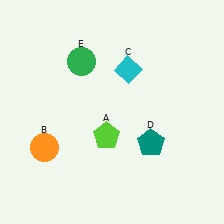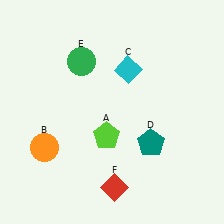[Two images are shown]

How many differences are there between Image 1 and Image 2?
There is 1 difference between the two images.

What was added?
A red diamond (F) was added in Image 2.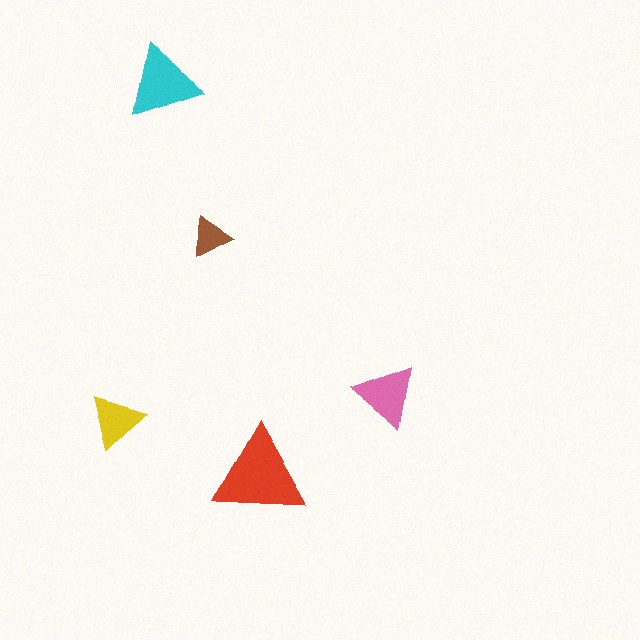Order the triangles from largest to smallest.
the red one, the cyan one, the pink one, the yellow one, the brown one.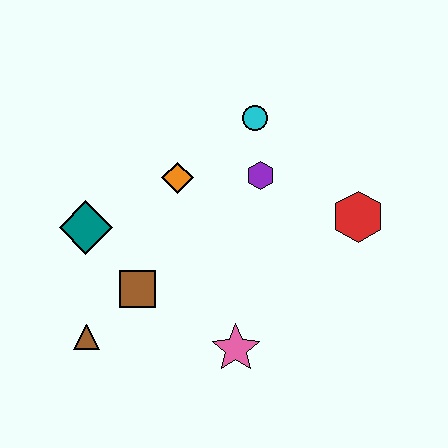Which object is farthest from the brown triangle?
The red hexagon is farthest from the brown triangle.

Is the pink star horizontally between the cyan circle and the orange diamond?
Yes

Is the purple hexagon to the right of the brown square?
Yes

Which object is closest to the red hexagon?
The purple hexagon is closest to the red hexagon.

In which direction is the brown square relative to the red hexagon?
The brown square is to the left of the red hexagon.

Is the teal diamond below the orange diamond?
Yes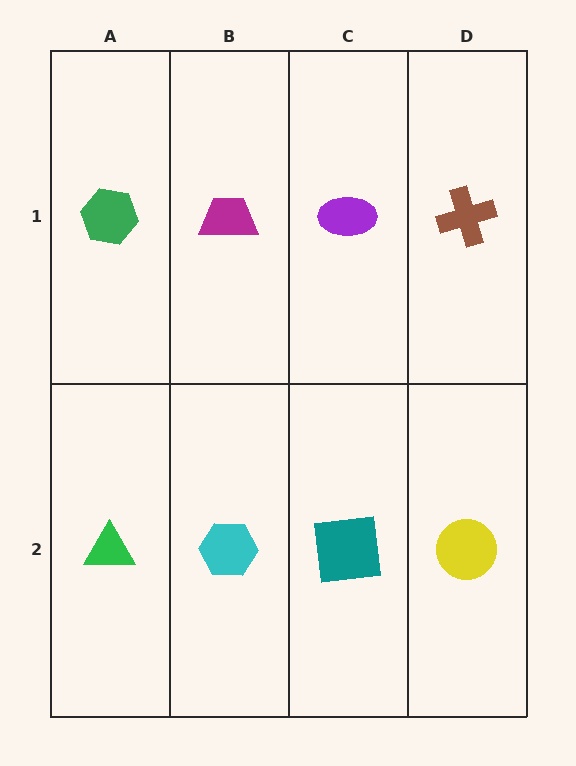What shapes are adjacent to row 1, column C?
A teal square (row 2, column C), a magenta trapezoid (row 1, column B), a brown cross (row 1, column D).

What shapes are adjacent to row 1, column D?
A yellow circle (row 2, column D), a purple ellipse (row 1, column C).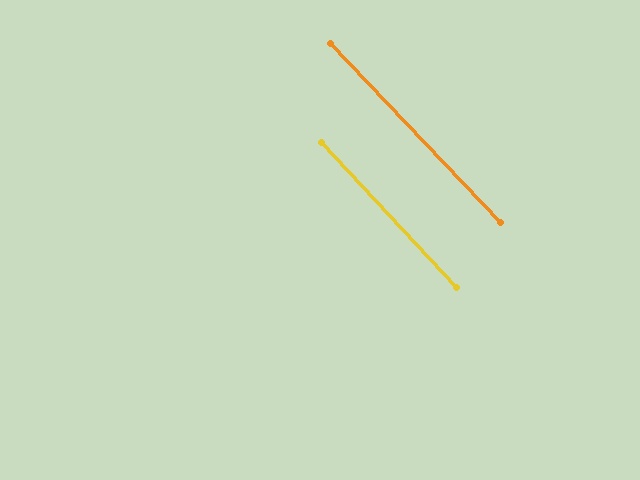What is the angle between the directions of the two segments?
Approximately 0 degrees.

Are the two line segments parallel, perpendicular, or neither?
Parallel — their directions differ by only 0.5°.